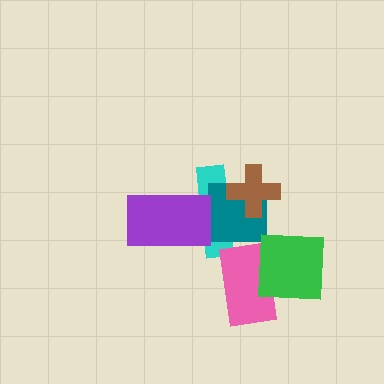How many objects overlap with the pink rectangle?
1 object overlaps with the pink rectangle.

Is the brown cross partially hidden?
No, no other shape covers it.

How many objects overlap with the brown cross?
2 objects overlap with the brown cross.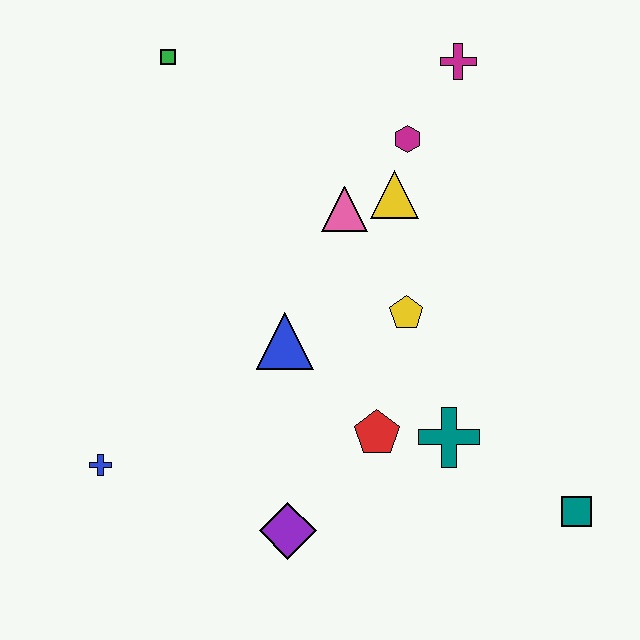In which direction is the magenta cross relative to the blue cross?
The magenta cross is above the blue cross.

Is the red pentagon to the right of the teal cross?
No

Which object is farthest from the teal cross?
The green square is farthest from the teal cross.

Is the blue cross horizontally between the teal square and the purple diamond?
No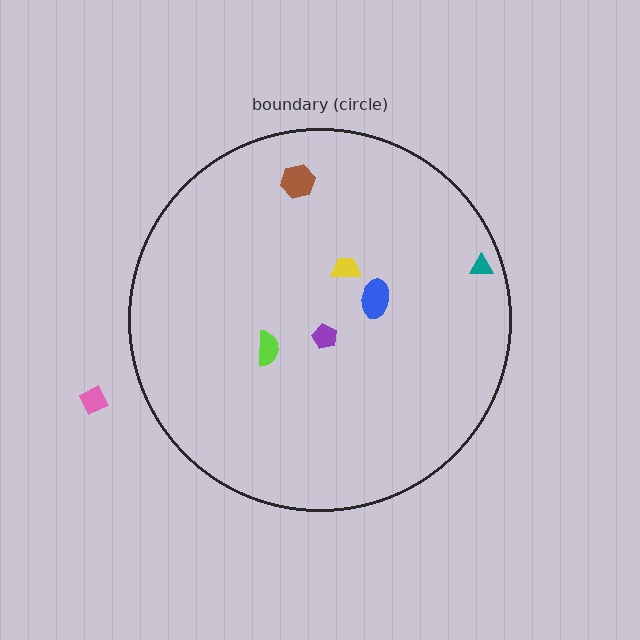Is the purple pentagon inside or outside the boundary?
Inside.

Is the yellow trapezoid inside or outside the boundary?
Inside.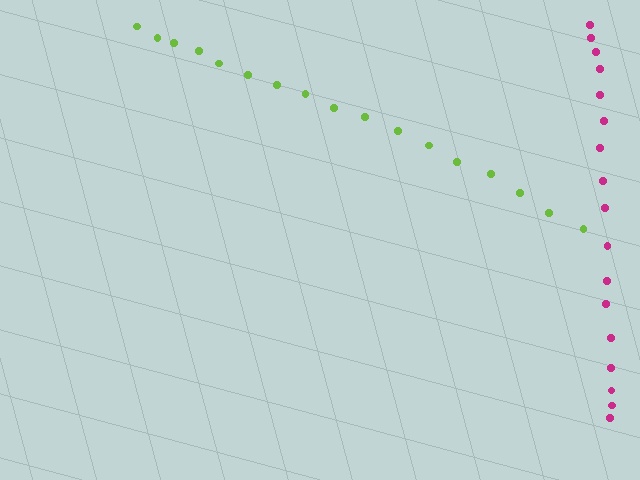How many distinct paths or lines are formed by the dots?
There are 2 distinct paths.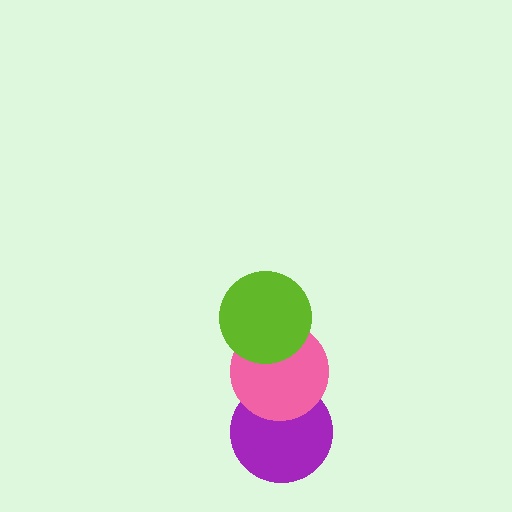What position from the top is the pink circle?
The pink circle is 2nd from the top.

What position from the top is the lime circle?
The lime circle is 1st from the top.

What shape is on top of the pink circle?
The lime circle is on top of the pink circle.